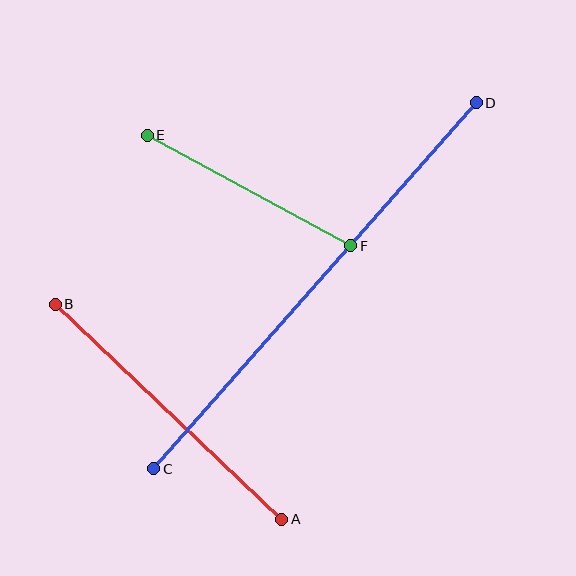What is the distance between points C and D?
The distance is approximately 488 pixels.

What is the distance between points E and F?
The distance is approximately 232 pixels.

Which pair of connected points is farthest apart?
Points C and D are farthest apart.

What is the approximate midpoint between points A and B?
The midpoint is at approximately (168, 412) pixels.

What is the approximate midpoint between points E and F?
The midpoint is at approximately (249, 190) pixels.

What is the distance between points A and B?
The distance is approximately 312 pixels.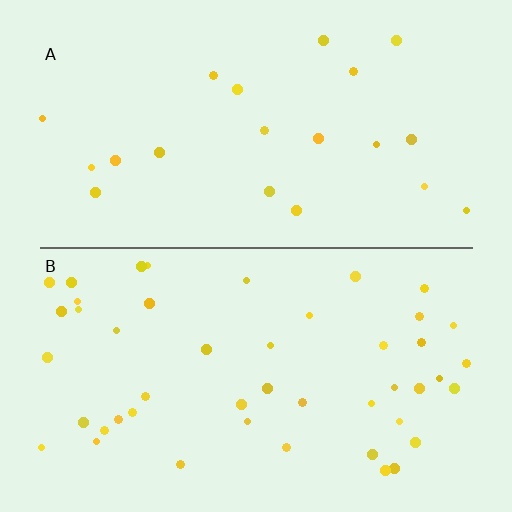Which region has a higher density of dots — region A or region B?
B (the bottom).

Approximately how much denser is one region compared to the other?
Approximately 2.2× — region B over region A.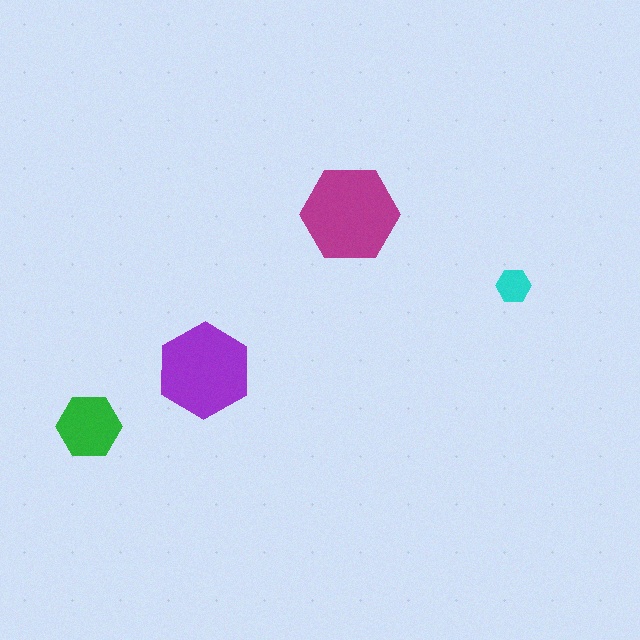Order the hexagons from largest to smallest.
the magenta one, the purple one, the green one, the cyan one.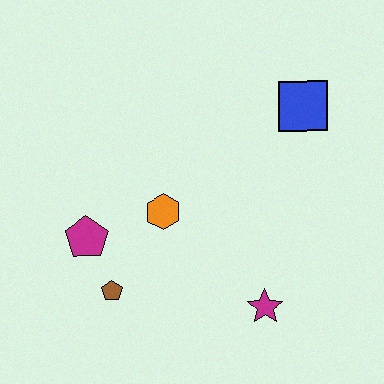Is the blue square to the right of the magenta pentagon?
Yes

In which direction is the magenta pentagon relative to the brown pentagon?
The magenta pentagon is above the brown pentagon.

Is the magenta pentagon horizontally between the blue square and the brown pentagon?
No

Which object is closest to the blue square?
The orange hexagon is closest to the blue square.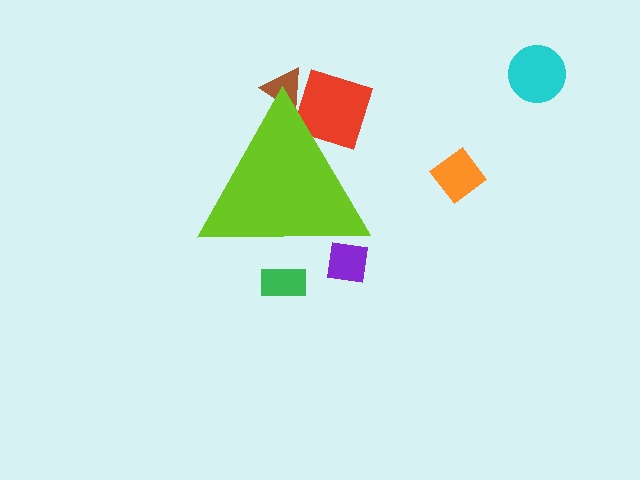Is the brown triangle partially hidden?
Yes, the brown triangle is partially hidden behind the lime triangle.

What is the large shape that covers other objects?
A lime triangle.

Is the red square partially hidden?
Yes, the red square is partially hidden behind the lime triangle.